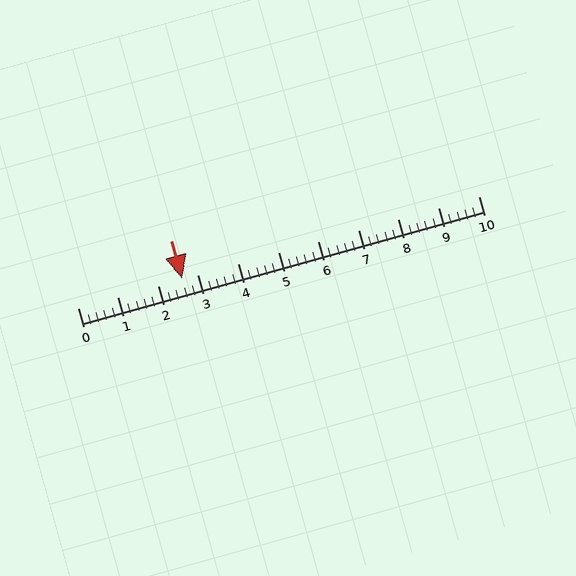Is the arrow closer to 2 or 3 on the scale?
The arrow is closer to 3.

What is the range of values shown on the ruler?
The ruler shows values from 0 to 10.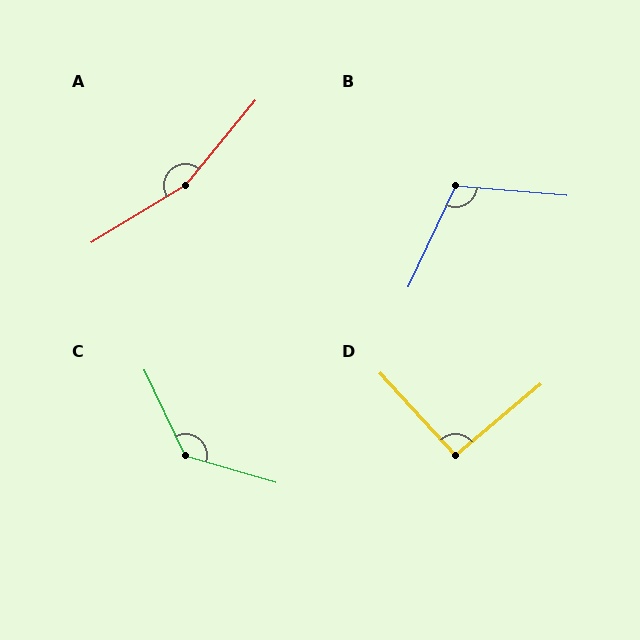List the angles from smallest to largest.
D (93°), B (110°), C (132°), A (161°).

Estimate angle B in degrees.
Approximately 110 degrees.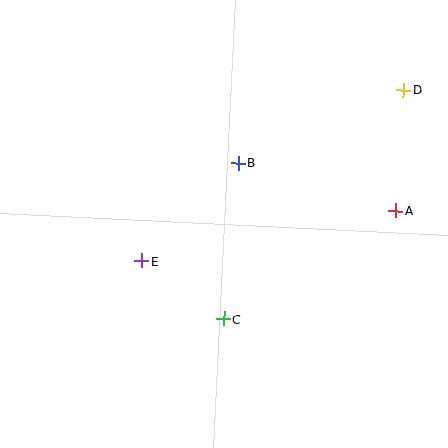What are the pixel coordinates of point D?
Point D is at (404, 90).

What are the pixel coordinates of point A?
Point A is at (395, 211).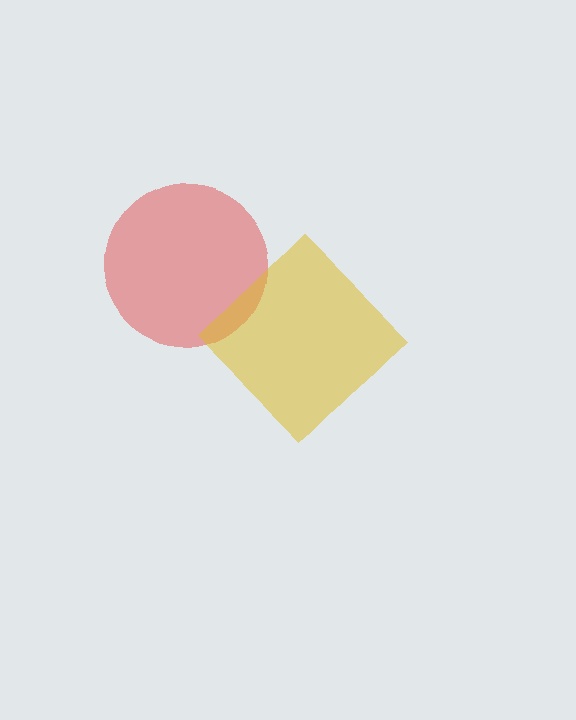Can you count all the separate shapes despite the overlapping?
Yes, there are 2 separate shapes.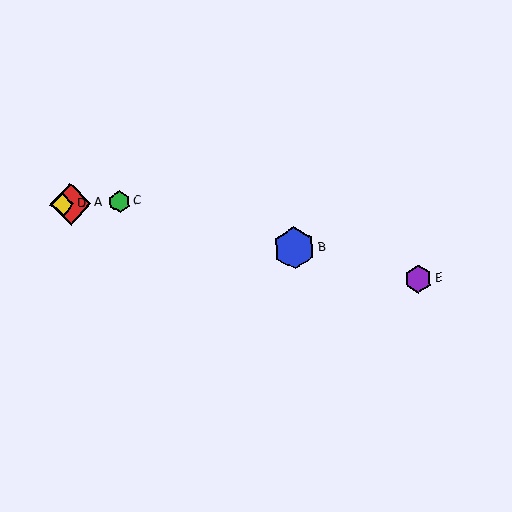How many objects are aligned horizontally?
3 objects (A, C, D) are aligned horizontally.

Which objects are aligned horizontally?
Objects A, C, D are aligned horizontally.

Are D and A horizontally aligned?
Yes, both are at y≈204.